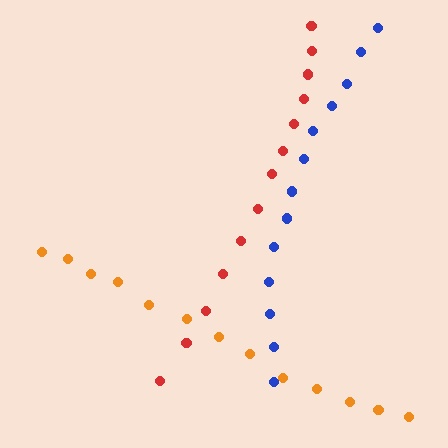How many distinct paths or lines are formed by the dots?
There are 3 distinct paths.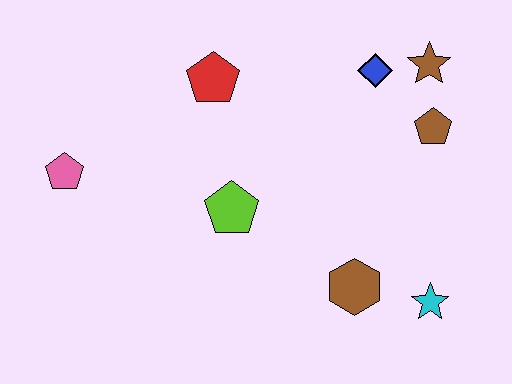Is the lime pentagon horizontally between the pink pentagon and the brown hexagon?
Yes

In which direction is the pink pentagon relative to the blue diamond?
The pink pentagon is to the left of the blue diamond.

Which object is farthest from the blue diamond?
The pink pentagon is farthest from the blue diamond.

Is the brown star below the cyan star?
No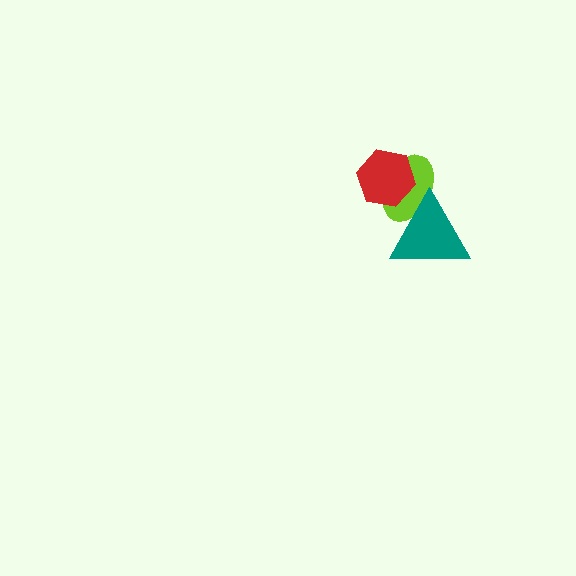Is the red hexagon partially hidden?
No, no other shape covers it.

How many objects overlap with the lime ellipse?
2 objects overlap with the lime ellipse.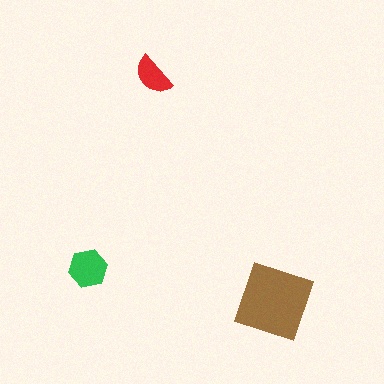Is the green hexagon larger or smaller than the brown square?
Smaller.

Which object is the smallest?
The red semicircle.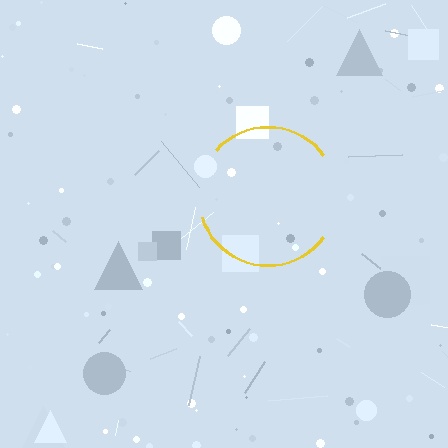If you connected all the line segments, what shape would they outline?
They would outline a circle.